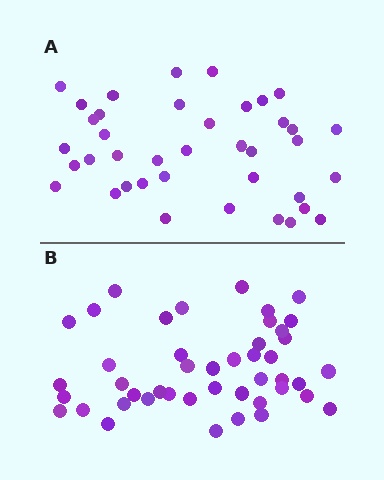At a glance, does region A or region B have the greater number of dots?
Region B (the bottom region) has more dots.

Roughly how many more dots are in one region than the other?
Region B has about 6 more dots than region A.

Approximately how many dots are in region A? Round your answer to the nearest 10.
About 40 dots. (The exact count is 39, which rounds to 40.)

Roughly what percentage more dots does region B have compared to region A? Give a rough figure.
About 15% more.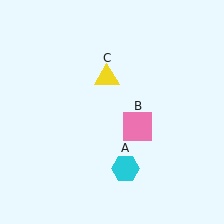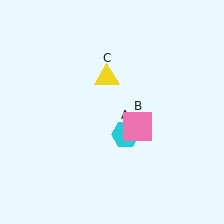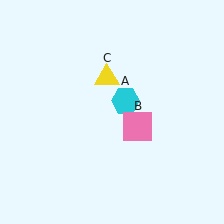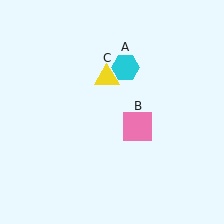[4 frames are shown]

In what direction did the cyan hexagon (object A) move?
The cyan hexagon (object A) moved up.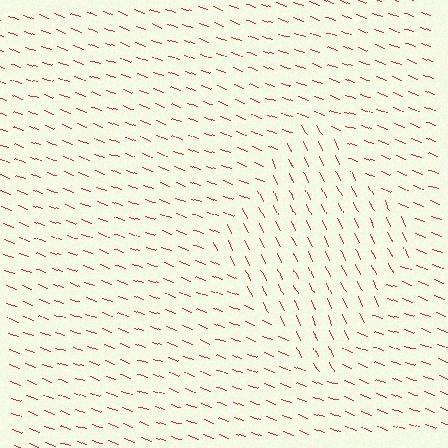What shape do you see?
I see a diamond.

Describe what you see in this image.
The image is filled with small red line segments. A diamond region in the image has lines oriented differently from the surrounding lines, creating a visible texture boundary.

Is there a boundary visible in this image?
Yes, there is a texture boundary formed by a change in line orientation.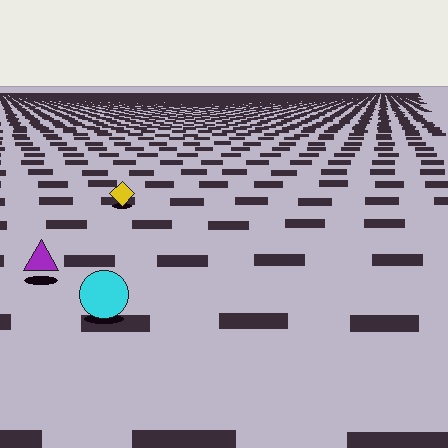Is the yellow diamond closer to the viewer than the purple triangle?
No. The purple triangle is closer — you can tell from the texture gradient: the ground texture is coarser near it.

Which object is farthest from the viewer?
The yellow diamond is farthest from the viewer. It appears smaller and the ground texture around it is denser.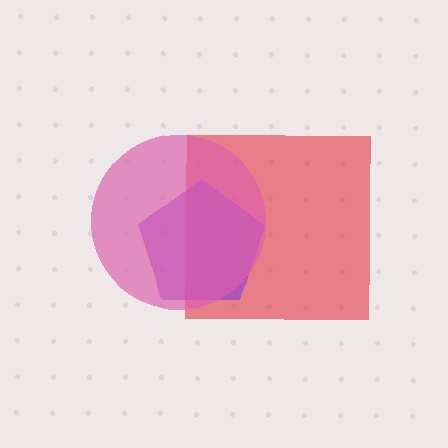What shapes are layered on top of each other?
The layered shapes are: a red square, a purple pentagon, a pink circle.